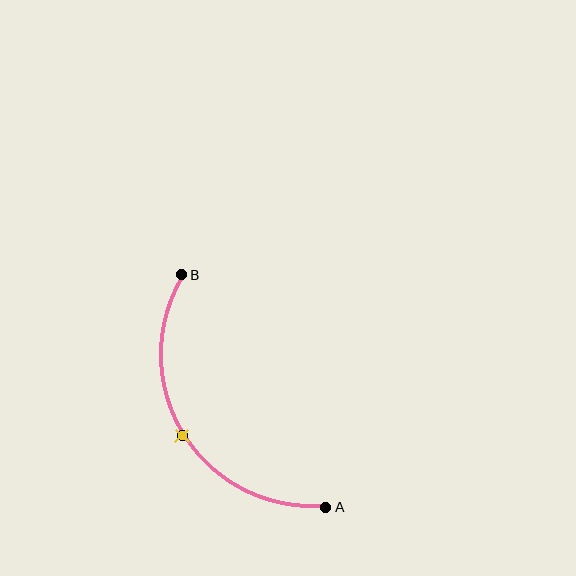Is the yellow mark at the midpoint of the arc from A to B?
Yes. The yellow mark lies on the arc at equal arc-length from both A and B — it is the arc midpoint.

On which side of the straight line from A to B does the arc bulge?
The arc bulges to the left of the straight line connecting A and B.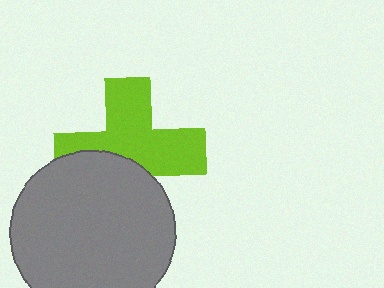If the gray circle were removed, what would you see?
You would see the complete lime cross.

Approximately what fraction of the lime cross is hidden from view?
Roughly 39% of the lime cross is hidden behind the gray circle.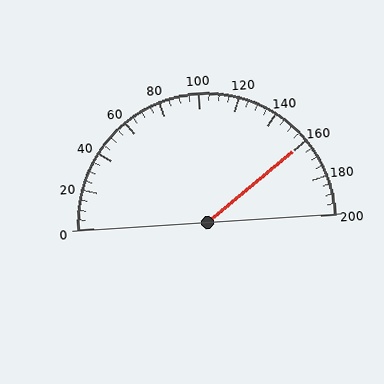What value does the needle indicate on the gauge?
The needle indicates approximately 160.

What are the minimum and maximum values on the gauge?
The gauge ranges from 0 to 200.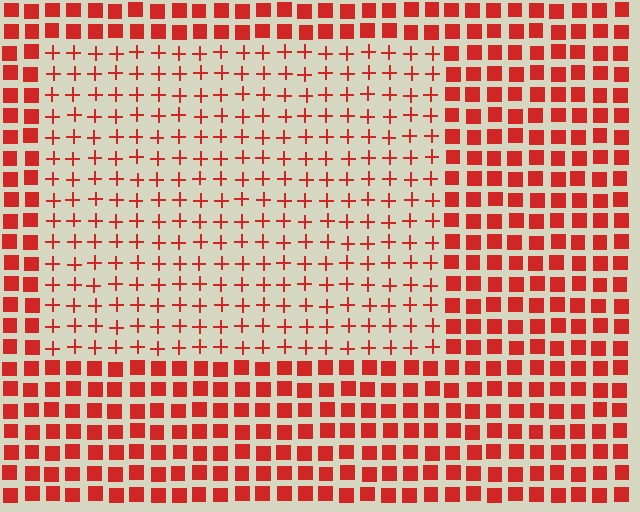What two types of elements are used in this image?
The image uses plus signs inside the rectangle region and squares outside it.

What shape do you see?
I see a rectangle.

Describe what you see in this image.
The image is filled with small red elements arranged in a uniform grid. A rectangle-shaped region contains plus signs, while the surrounding area contains squares. The boundary is defined purely by the change in element shape.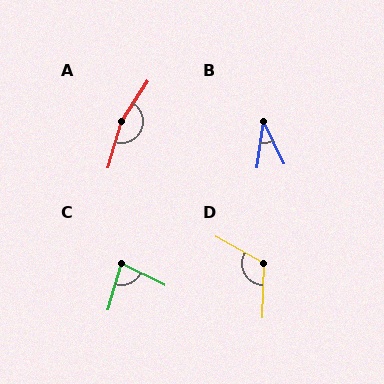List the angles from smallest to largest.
B (34°), C (80°), D (117°), A (163°).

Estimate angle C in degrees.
Approximately 80 degrees.